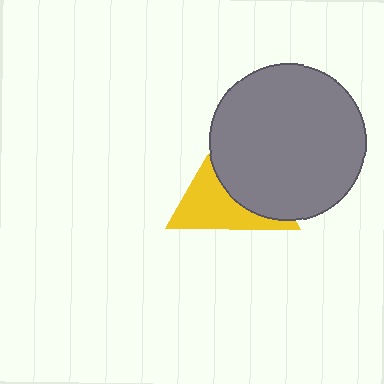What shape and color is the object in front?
The object in front is a gray circle.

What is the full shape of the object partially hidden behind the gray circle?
The partially hidden object is a yellow triangle.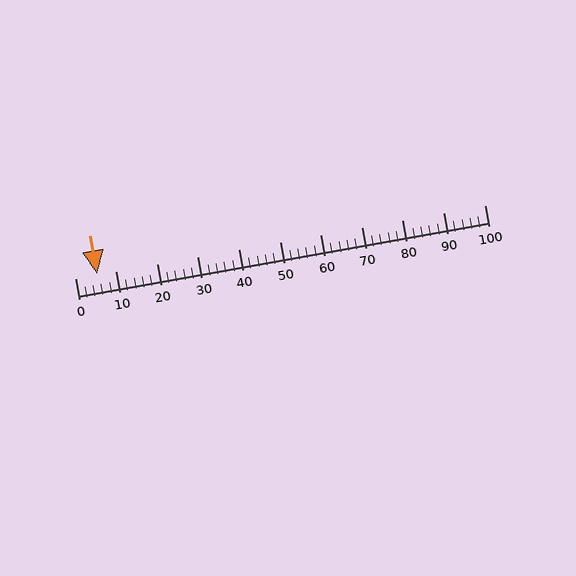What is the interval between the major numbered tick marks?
The major tick marks are spaced 10 units apart.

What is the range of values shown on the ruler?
The ruler shows values from 0 to 100.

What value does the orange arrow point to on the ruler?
The orange arrow points to approximately 5.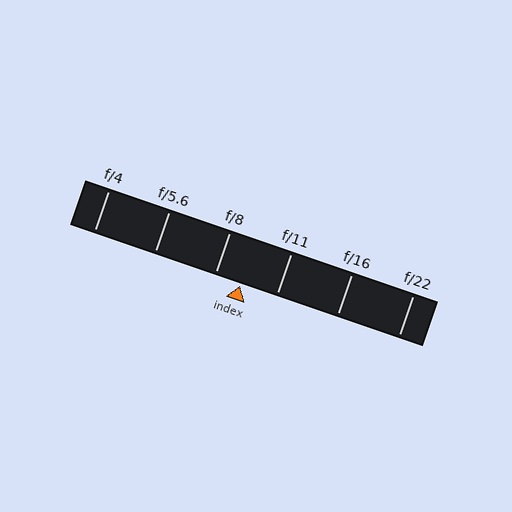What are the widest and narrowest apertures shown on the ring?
The widest aperture shown is f/4 and the narrowest is f/22.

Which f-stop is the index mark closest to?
The index mark is closest to f/8.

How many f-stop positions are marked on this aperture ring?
There are 6 f-stop positions marked.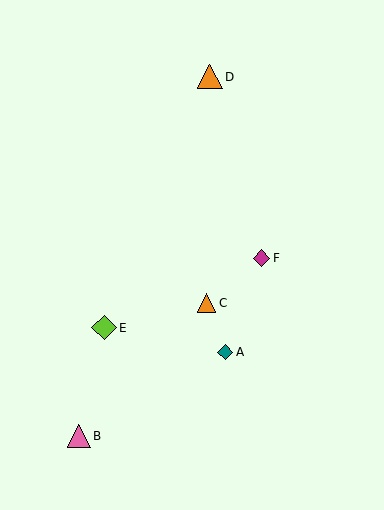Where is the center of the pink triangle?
The center of the pink triangle is at (79, 436).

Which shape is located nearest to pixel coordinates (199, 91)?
The orange triangle (labeled D) at (210, 77) is nearest to that location.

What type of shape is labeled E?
Shape E is a lime diamond.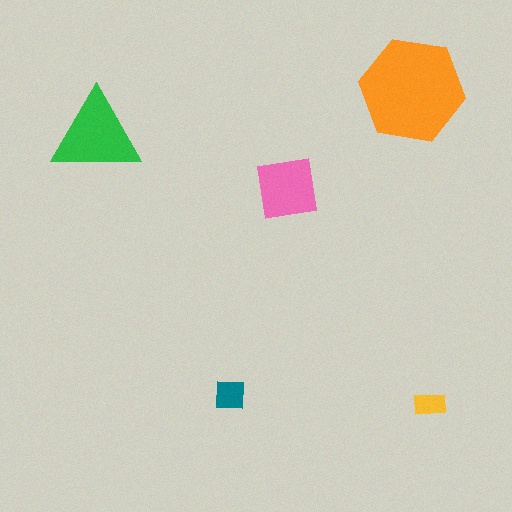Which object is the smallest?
The yellow rectangle.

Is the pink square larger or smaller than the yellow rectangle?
Larger.